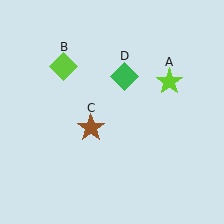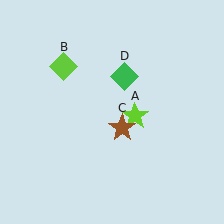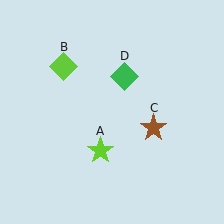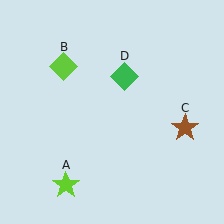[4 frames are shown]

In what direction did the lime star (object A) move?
The lime star (object A) moved down and to the left.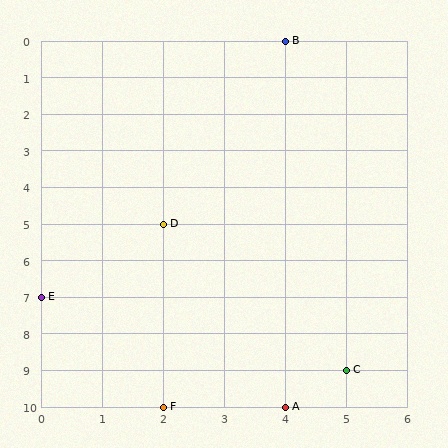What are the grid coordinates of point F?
Point F is at grid coordinates (2, 10).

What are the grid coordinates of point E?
Point E is at grid coordinates (0, 7).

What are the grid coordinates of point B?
Point B is at grid coordinates (4, 0).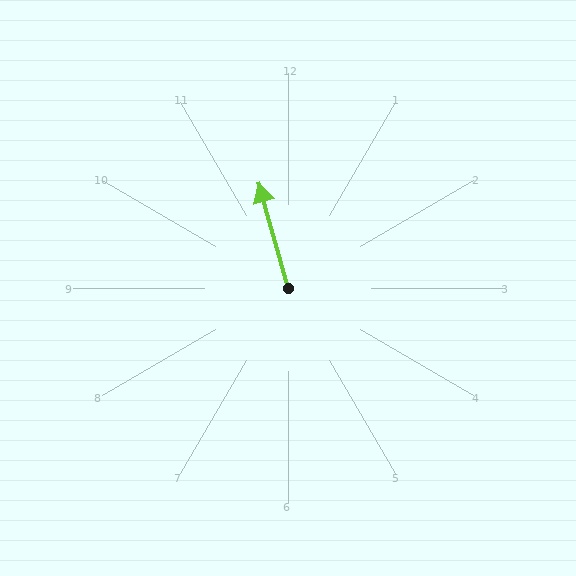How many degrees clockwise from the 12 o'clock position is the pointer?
Approximately 344 degrees.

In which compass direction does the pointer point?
North.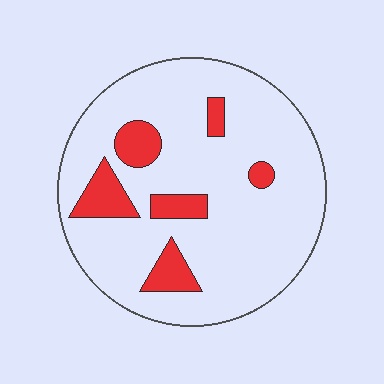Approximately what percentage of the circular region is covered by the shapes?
Approximately 15%.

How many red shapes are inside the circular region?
6.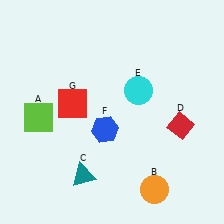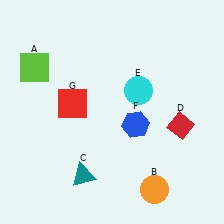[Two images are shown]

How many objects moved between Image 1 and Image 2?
2 objects moved between the two images.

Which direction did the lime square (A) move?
The lime square (A) moved up.